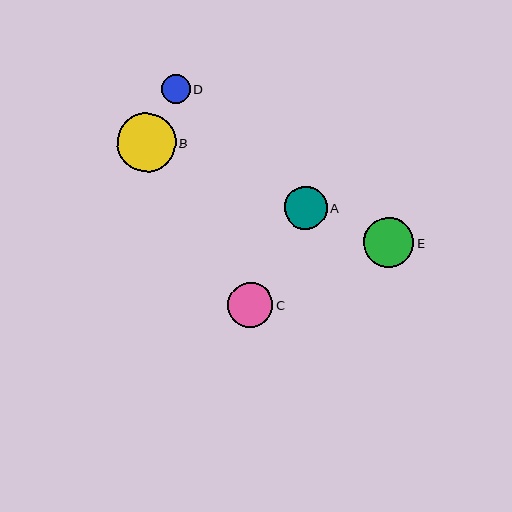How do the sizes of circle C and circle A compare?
Circle C and circle A are approximately the same size.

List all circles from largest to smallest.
From largest to smallest: B, E, C, A, D.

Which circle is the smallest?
Circle D is the smallest with a size of approximately 29 pixels.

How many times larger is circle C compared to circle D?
Circle C is approximately 1.6 times the size of circle D.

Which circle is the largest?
Circle B is the largest with a size of approximately 59 pixels.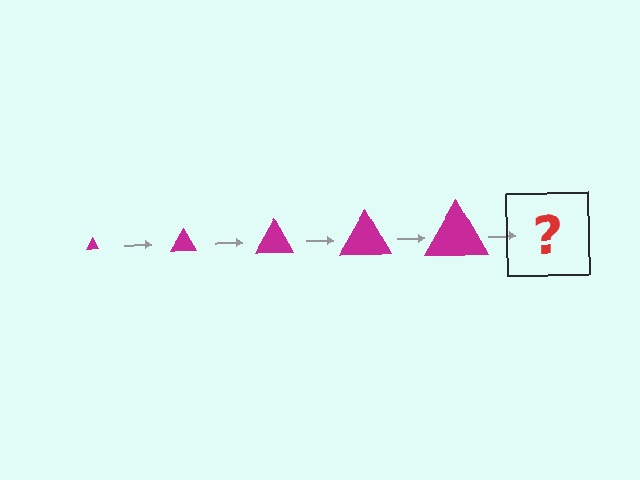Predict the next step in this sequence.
The next step is a magenta triangle, larger than the previous one.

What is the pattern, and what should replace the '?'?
The pattern is that the triangle gets progressively larger each step. The '?' should be a magenta triangle, larger than the previous one.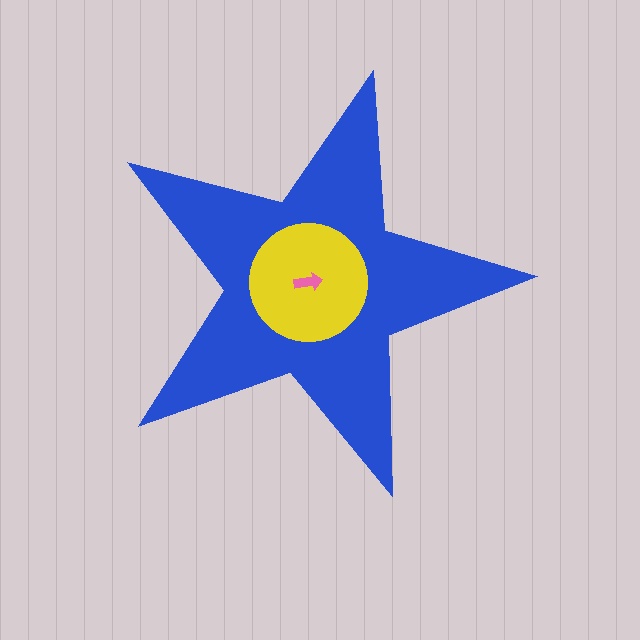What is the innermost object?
The pink arrow.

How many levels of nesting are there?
3.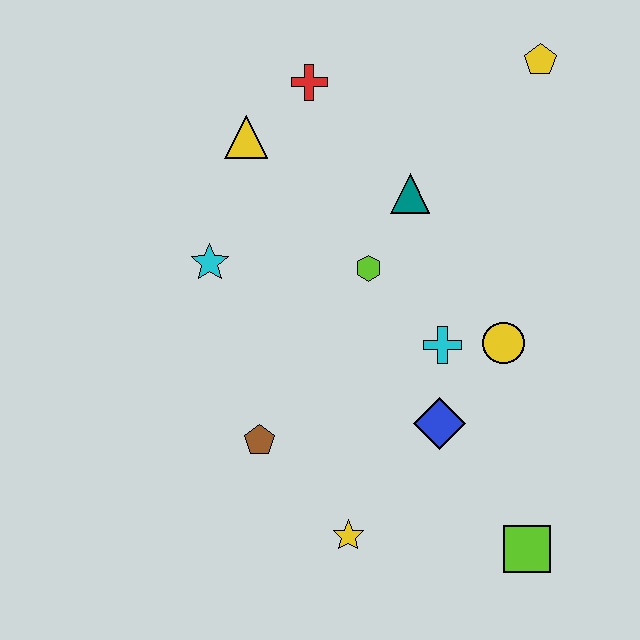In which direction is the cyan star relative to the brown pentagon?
The cyan star is above the brown pentagon.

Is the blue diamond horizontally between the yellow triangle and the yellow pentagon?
Yes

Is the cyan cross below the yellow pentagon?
Yes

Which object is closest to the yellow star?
The brown pentagon is closest to the yellow star.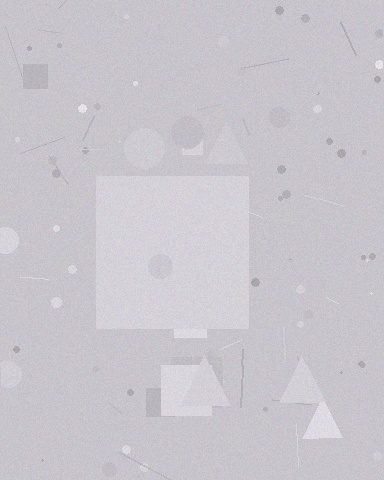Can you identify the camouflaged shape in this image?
The camouflaged shape is a square.